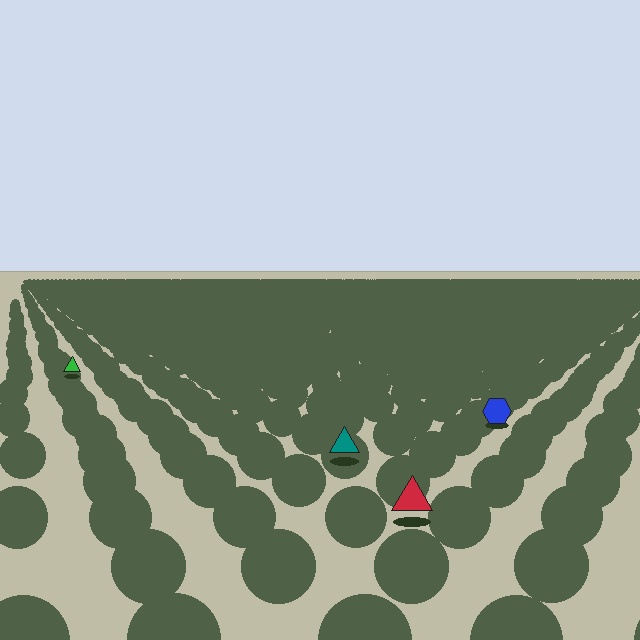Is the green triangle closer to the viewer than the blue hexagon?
No. The blue hexagon is closer — you can tell from the texture gradient: the ground texture is coarser near it.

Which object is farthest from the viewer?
The green triangle is farthest from the viewer. It appears smaller and the ground texture around it is denser.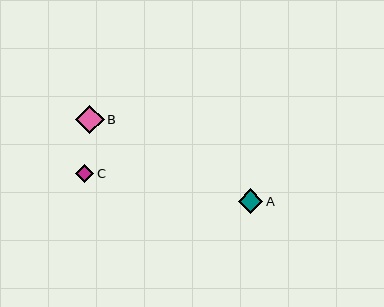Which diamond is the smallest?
Diamond C is the smallest with a size of approximately 18 pixels.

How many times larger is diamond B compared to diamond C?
Diamond B is approximately 1.5 times the size of diamond C.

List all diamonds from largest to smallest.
From largest to smallest: B, A, C.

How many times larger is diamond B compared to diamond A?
Diamond B is approximately 1.2 times the size of diamond A.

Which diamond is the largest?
Diamond B is the largest with a size of approximately 28 pixels.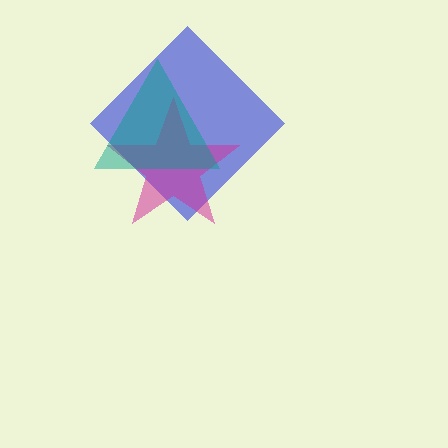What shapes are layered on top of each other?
The layered shapes are: a blue diamond, a magenta star, a teal triangle.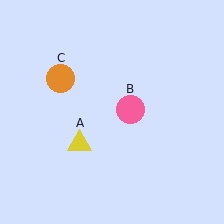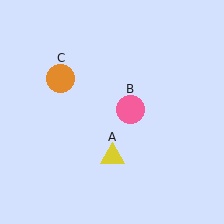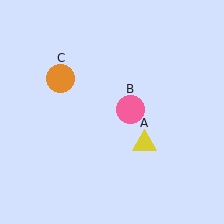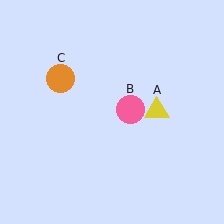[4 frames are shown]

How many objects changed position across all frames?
1 object changed position: yellow triangle (object A).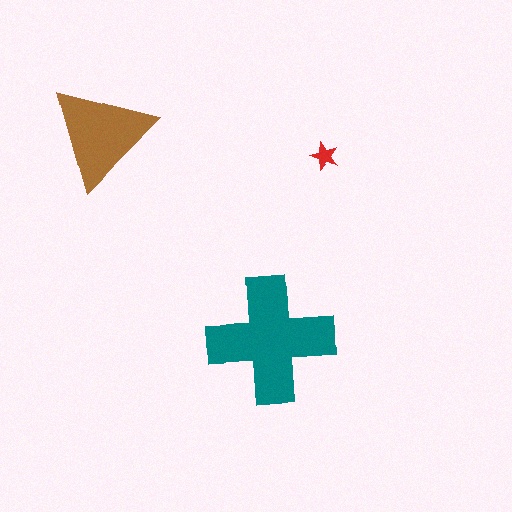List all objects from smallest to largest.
The red star, the brown triangle, the teal cross.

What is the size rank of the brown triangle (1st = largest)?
2nd.